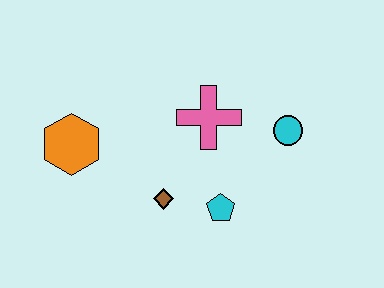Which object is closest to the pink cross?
The cyan circle is closest to the pink cross.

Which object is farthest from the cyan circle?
The orange hexagon is farthest from the cyan circle.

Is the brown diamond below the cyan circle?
Yes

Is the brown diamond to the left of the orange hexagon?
No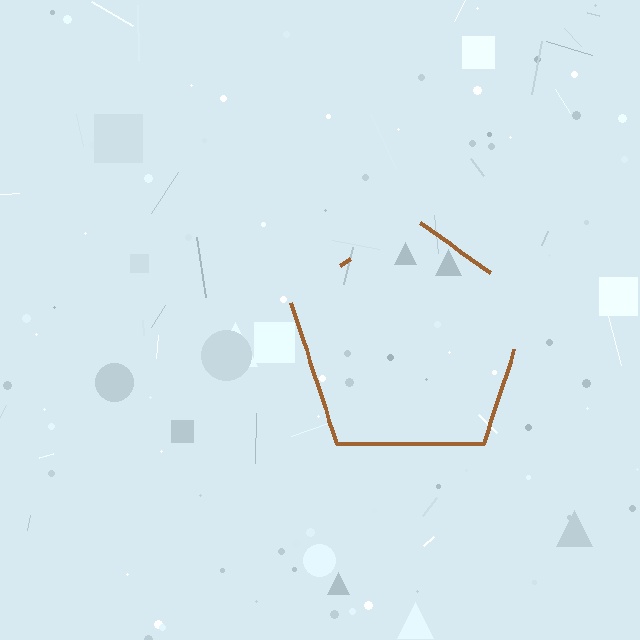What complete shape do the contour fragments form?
The contour fragments form a pentagon.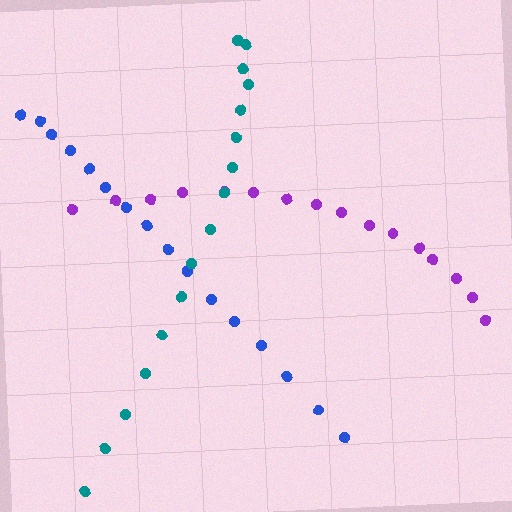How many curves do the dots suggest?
There are 3 distinct paths.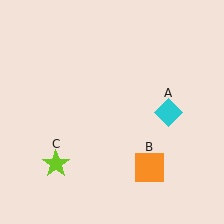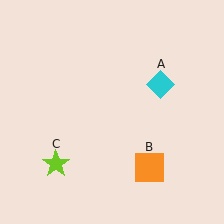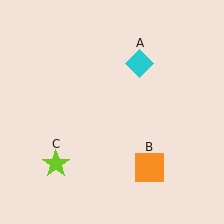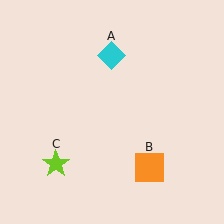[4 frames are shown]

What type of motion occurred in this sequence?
The cyan diamond (object A) rotated counterclockwise around the center of the scene.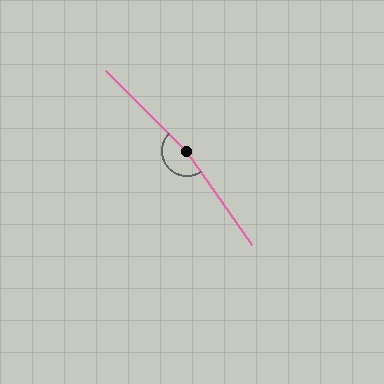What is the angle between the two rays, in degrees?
Approximately 170 degrees.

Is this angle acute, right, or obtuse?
It is obtuse.